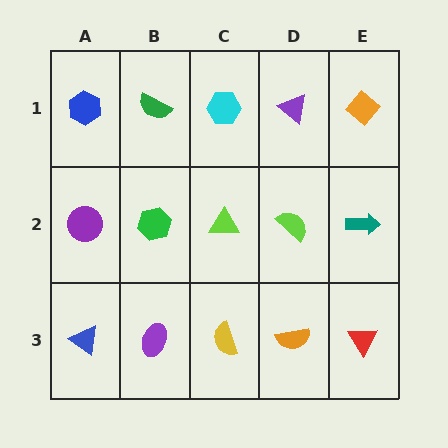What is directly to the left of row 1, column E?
A purple triangle.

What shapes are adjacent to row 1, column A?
A purple circle (row 2, column A), a green semicircle (row 1, column B).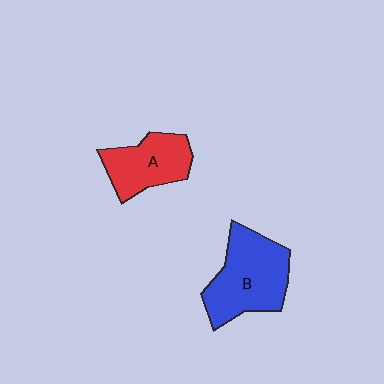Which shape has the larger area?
Shape B (blue).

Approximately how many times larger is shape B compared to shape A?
Approximately 1.4 times.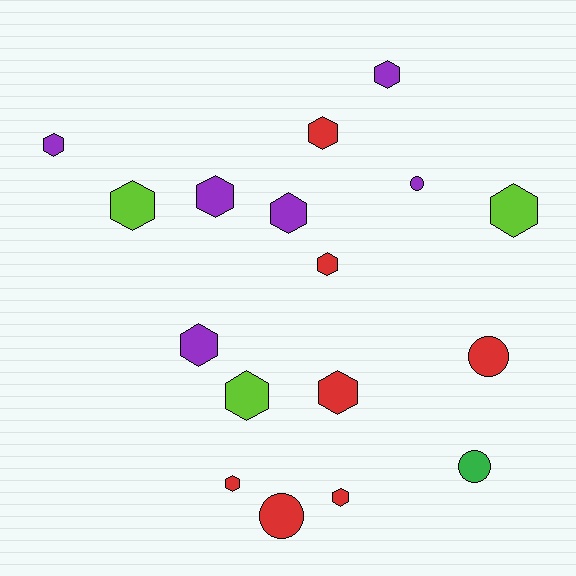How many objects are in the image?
There are 17 objects.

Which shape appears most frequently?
Hexagon, with 13 objects.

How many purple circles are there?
There is 1 purple circle.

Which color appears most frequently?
Red, with 7 objects.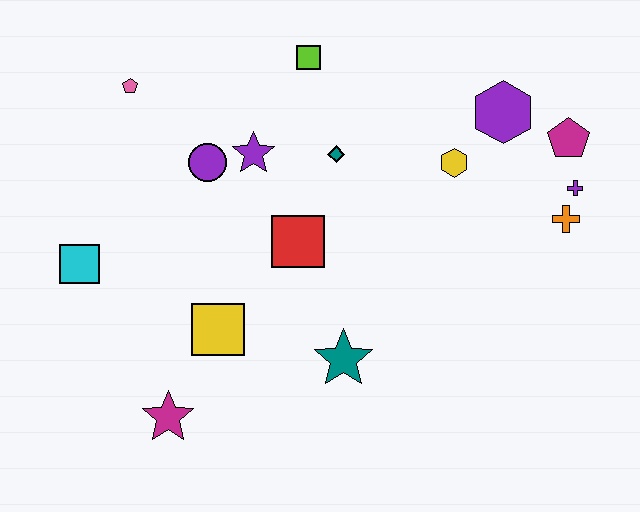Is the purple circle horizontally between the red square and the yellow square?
No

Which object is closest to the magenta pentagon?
The purple cross is closest to the magenta pentagon.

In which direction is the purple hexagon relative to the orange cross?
The purple hexagon is above the orange cross.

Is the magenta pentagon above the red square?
Yes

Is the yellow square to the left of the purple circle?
No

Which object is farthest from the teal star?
The pink pentagon is farthest from the teal star.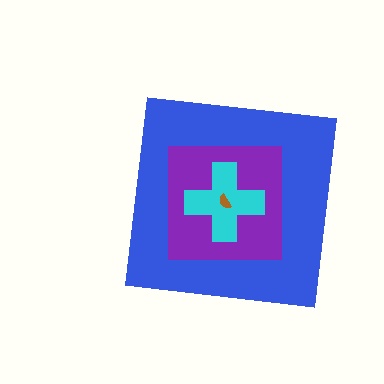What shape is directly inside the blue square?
The purple square.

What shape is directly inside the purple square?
The cyan cross.